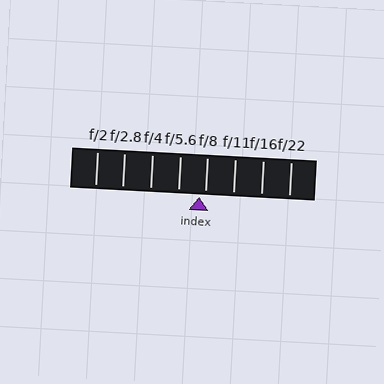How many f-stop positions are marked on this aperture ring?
There are 8 f-stop positions marked.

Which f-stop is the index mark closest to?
The index mark is closest to f/8.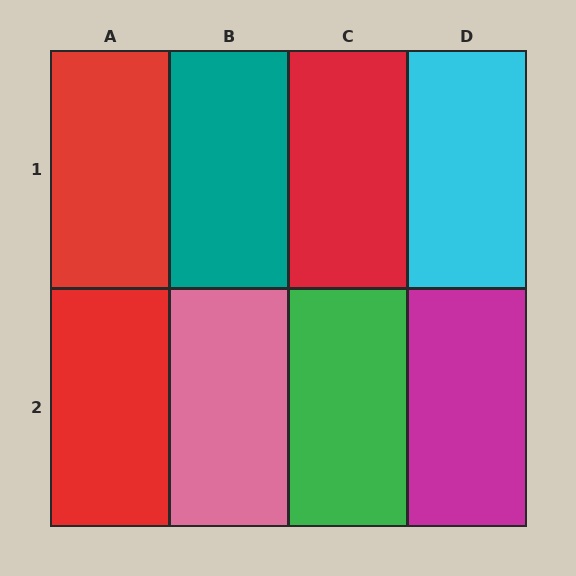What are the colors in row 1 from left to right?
Red, teal, red, cyan.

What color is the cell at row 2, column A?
Red.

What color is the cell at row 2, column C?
Green.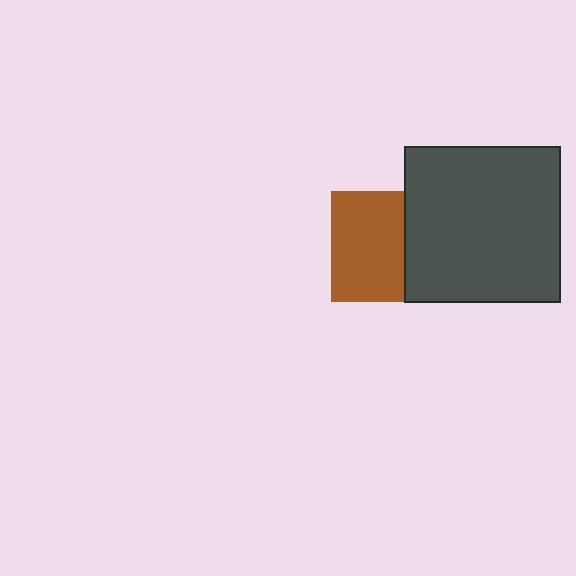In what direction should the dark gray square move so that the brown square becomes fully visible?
The dark gray square should move right. That is the shortest direction to clear the overlap and leave the brown square fully visible.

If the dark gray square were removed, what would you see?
You would see the complete brown square.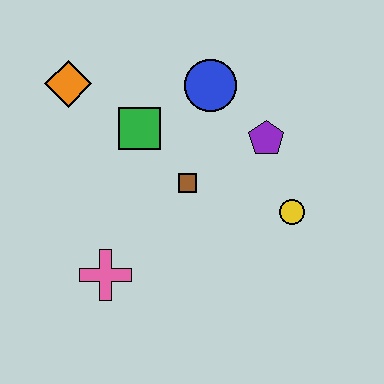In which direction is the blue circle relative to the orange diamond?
The blue circle is to the right of the orange diamond.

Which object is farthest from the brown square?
The orange diamond is farthest from the brown square.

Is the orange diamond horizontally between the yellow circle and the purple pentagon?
No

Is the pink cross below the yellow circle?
Yes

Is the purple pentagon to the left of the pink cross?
No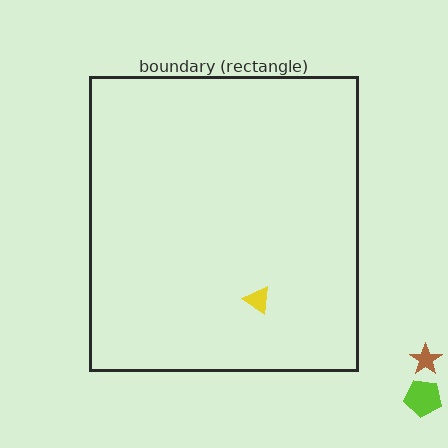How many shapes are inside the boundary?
1 inside, 2 outside.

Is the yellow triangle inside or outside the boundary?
Inside.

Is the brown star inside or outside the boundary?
Outside.